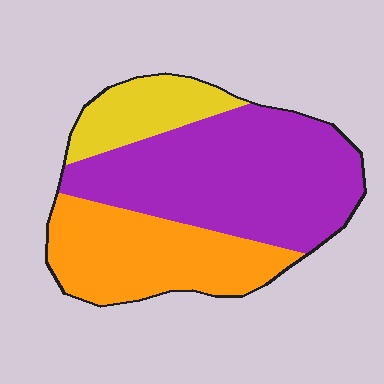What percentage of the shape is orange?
Orange covers roughly 30% of the shape.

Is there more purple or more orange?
Purple.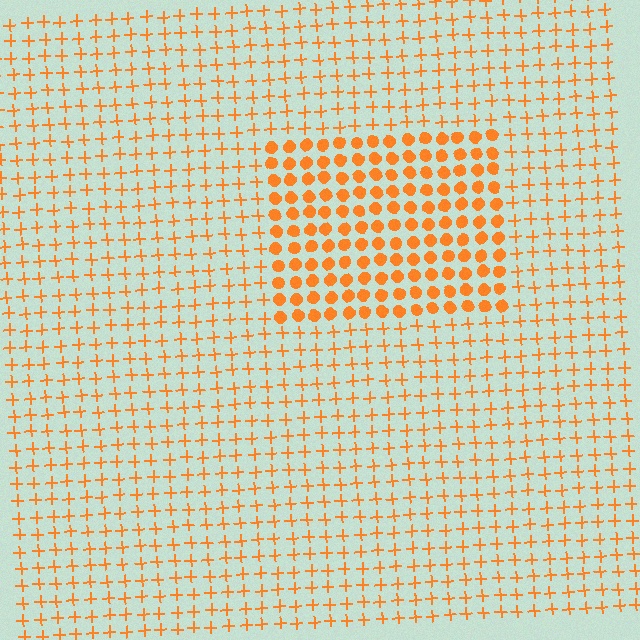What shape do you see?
I see a rectangle.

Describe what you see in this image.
The image is filled with small orange elements arranged in a uniform grid. A rectangle-shaped region contains circles, while the surrounding area contains plus signs. The boundary is defined purely by the change in element shape.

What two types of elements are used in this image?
The image uses circles inside the rectangle region and plus signs outside it.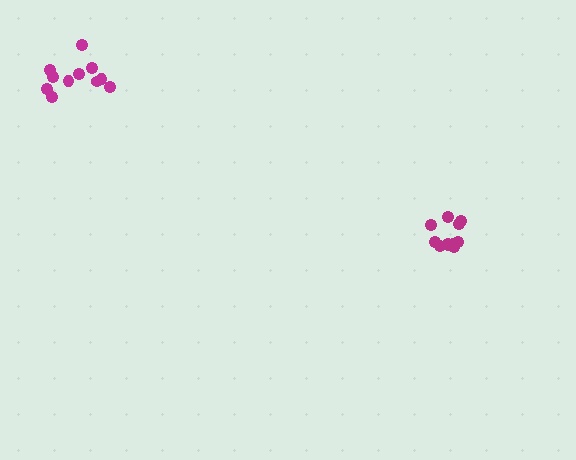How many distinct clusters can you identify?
There are 2 distinct clusters.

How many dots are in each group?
Group 1: 11 dots, Group 2: 11 dots (22 total).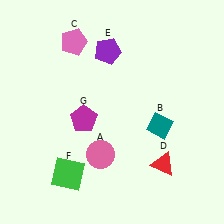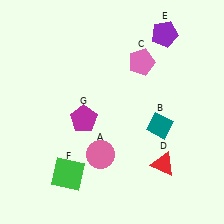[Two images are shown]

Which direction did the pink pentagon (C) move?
The pink pentagon (C) moved right.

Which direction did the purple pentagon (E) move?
The purple pentagon (E) moved right.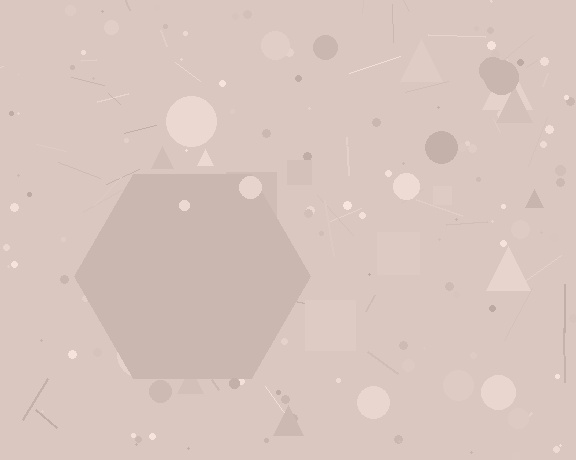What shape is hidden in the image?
A hexagon is hidden in the image.